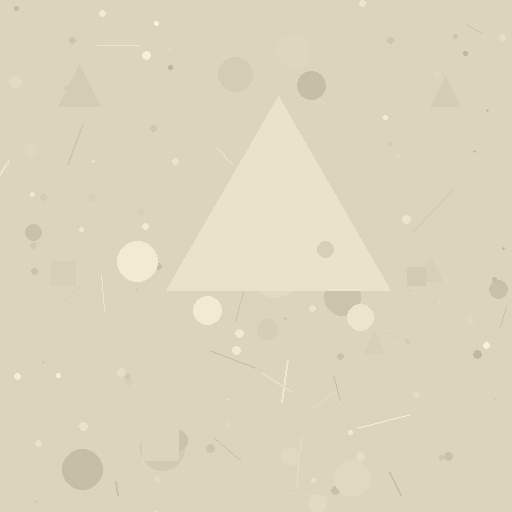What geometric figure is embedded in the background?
A triangle is embedded in the background.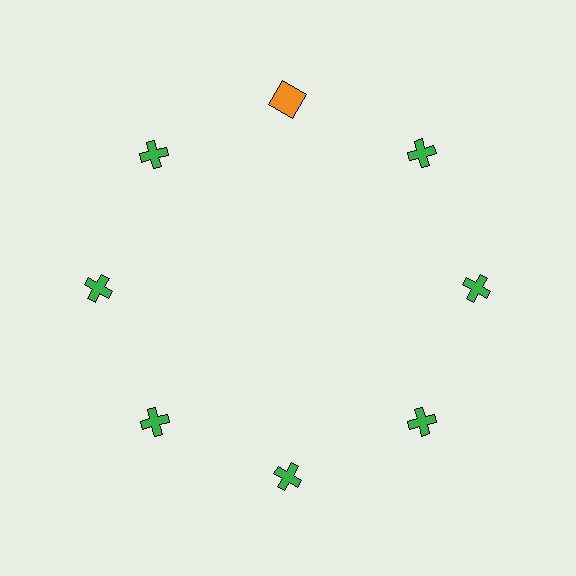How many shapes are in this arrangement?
There are 8 shapes arranged in a ring pattern.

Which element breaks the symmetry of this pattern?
The orange square at roughly the 12 o'clock position breaks the symmetry. All other shapes are green crosses.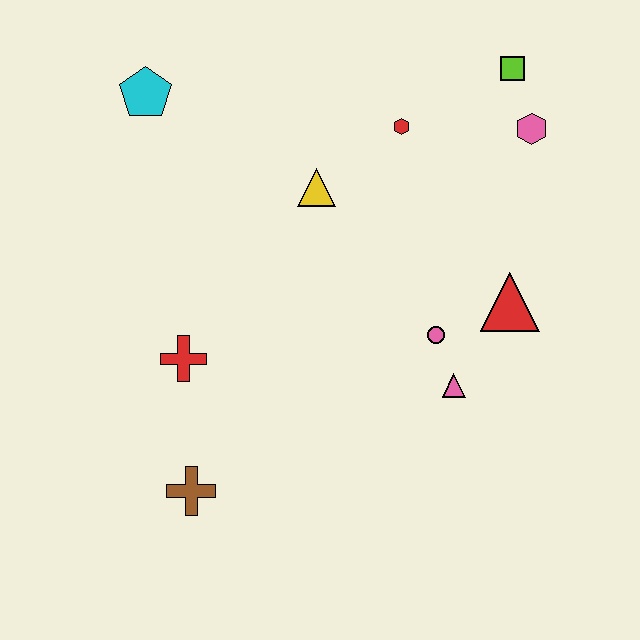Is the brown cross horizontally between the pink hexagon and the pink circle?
No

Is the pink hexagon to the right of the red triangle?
Yes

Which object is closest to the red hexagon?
The yellow triangle is closest to the red hexagon.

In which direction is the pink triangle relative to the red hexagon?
The pink triangle is below the red hexagon.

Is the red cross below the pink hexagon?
Yes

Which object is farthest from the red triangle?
The cyan pentagon is farthest from the red triangle.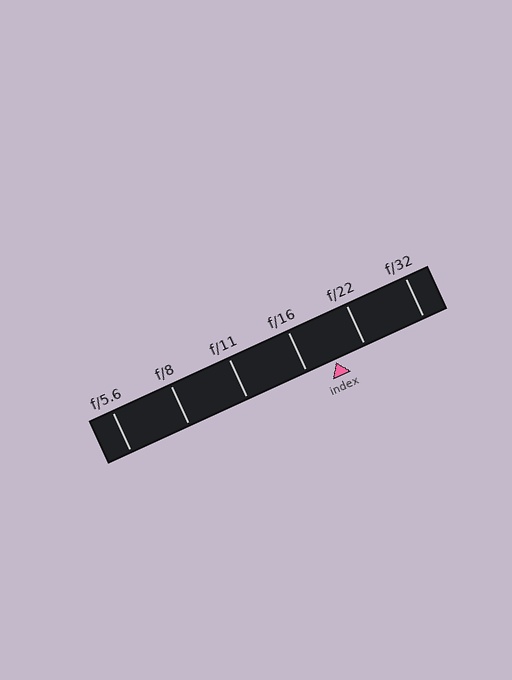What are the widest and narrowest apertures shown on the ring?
The widest aperture shown is f/5.6 and the narrowest is f/32.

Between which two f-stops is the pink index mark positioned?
The index mark is between f/16 and f/22.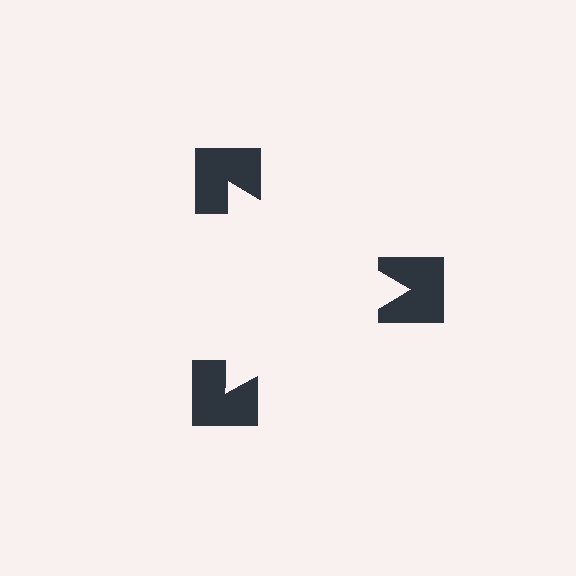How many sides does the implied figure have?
3 sides.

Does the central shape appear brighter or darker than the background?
It typically appears slightly brighter than the background, even though no actual brightness change is drawn.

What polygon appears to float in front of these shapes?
An illusory triangle — its edges are inferred from the aligned wedge cuts in the notched squares, not physically drawn.